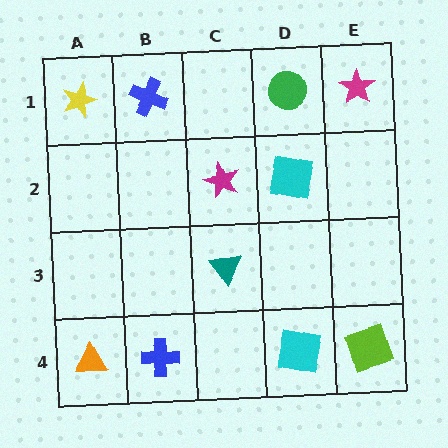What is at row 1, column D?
A green circle.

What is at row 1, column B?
A blue cross.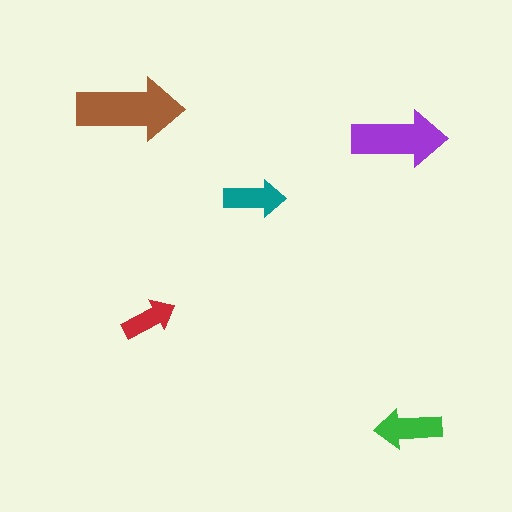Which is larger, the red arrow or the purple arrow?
The purple one.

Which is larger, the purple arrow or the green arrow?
The purple one.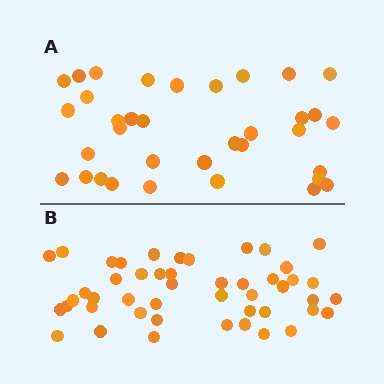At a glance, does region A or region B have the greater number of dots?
Region B (the bottom region) has more dots.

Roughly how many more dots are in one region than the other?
Region B has roughly 12 or so more dots than region A.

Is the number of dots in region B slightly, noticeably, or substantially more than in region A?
Region B has noticeably more, but not dramatically so. The ratio is roughly 1.3 to 1.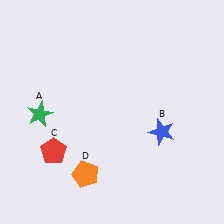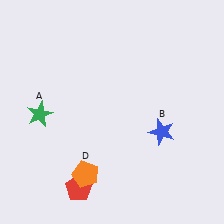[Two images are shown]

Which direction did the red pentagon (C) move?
The red pentagon (C) moved down.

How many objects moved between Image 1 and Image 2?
1 object moved between the two images.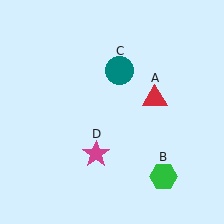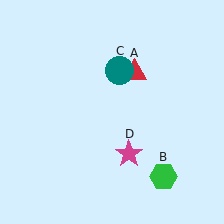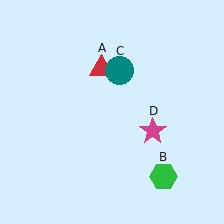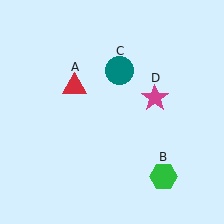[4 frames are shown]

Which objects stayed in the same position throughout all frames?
Green hexagon (object B) and teal circle (object C) remained stationary.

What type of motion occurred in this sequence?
The red triangle (object A), magenta star (object D) rotated counterclockwise around the center of the scene.